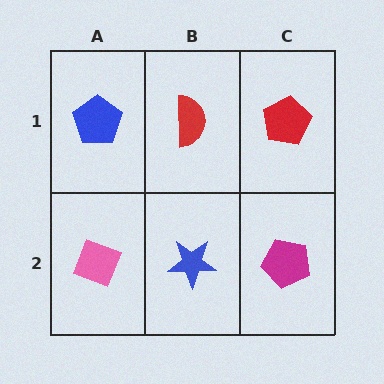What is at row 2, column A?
A pink diamond.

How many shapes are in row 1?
3 shapes.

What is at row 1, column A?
A blue pentagon.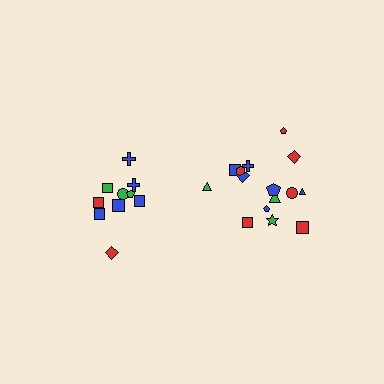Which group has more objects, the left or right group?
The right group.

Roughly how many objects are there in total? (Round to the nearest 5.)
Roughly 25 objects in total.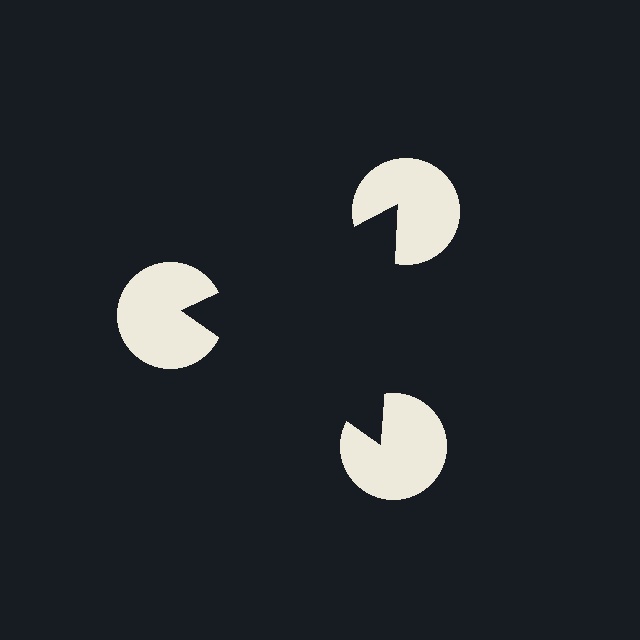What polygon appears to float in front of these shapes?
An illusory triangle — its edges are inferred from the aligned wedge cuts in the pac-man discs, not physically drawn.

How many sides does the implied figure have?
3 sides.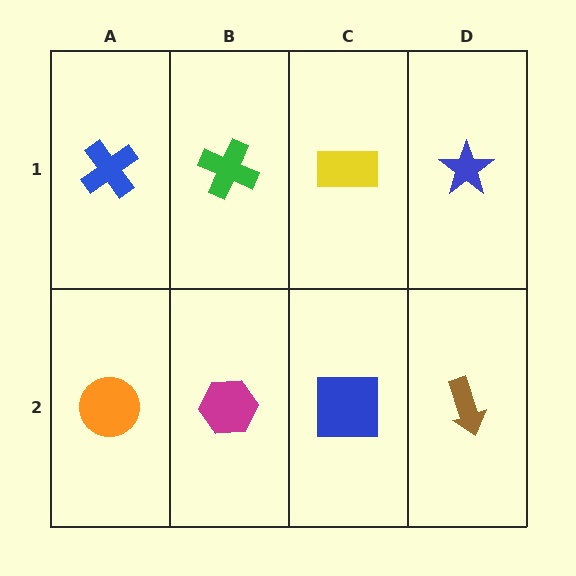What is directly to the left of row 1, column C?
A green cross.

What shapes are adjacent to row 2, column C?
A yellow rectangle (row 1, column C), a magenta hexagon (row 2, column B), a brown arrow (row 2, column D).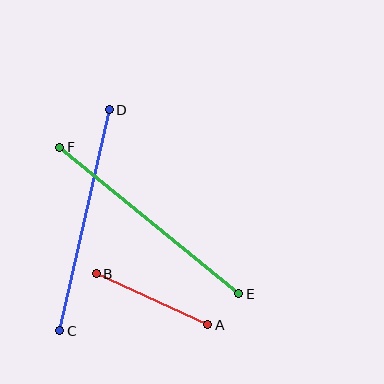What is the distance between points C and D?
The distance is approximately 226 pixels.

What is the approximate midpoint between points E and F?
The midpoint is at approximately (149, 220) pixels.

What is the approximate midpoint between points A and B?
The midpoint is at approximately (152, 299) pixels.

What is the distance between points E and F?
The distance is approximately 231 pixels.